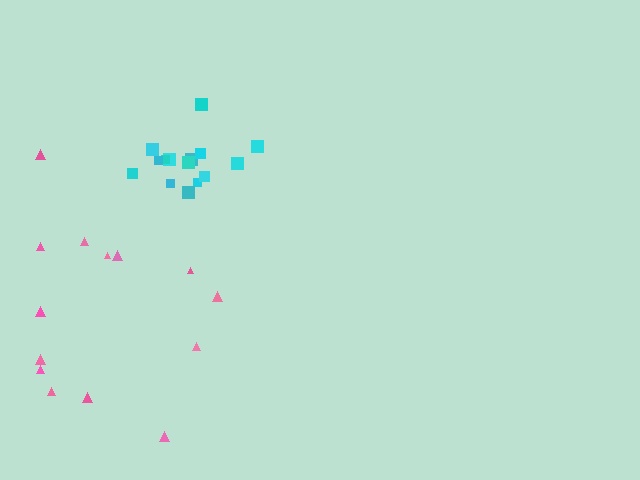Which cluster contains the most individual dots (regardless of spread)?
Cyan (16).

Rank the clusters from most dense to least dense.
cyan, pink.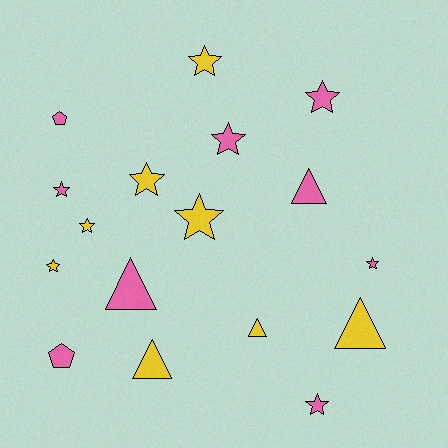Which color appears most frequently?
Pink, with 9 objects.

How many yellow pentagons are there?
There are no yellow pentagons.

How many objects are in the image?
There are 17 objects.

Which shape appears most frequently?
Star, with 10 objects.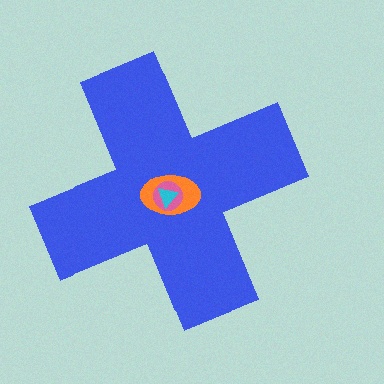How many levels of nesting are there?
4.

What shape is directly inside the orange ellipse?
The pink circle.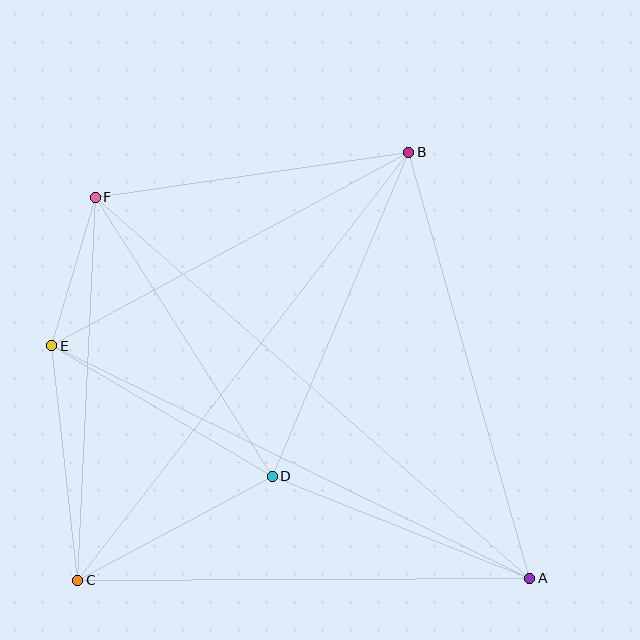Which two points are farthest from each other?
Points A and F are farthest from each other.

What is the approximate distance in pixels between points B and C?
The distance between B and C is approximately 541 pixels.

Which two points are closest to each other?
Points E and F are closest to each other.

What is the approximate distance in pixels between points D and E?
The distance between D and E is approximately 257 pixels.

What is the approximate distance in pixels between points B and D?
The distance between B and D is approximately 352 pixels.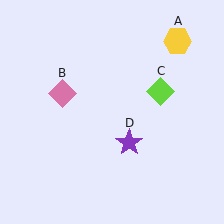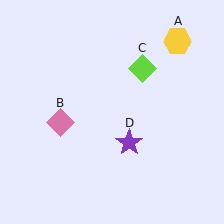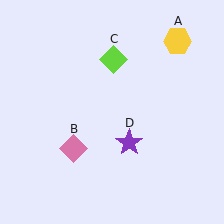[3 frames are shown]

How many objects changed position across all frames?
2 objects changed position: pink diamond (object B), lime diamond (object C).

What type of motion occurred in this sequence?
The pink diamond (object B), lime diamond (object C) rotated counterclockwise around the center of the scene.